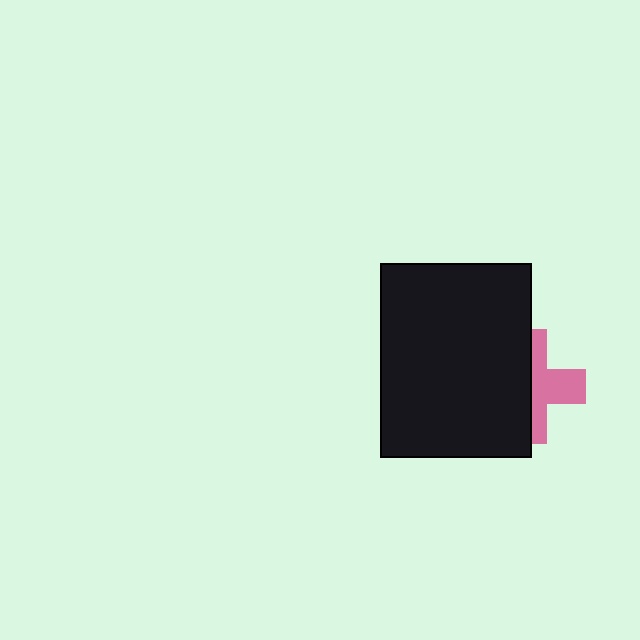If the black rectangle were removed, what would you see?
You would see the complete pink cross.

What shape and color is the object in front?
The object in front is a black rectangle.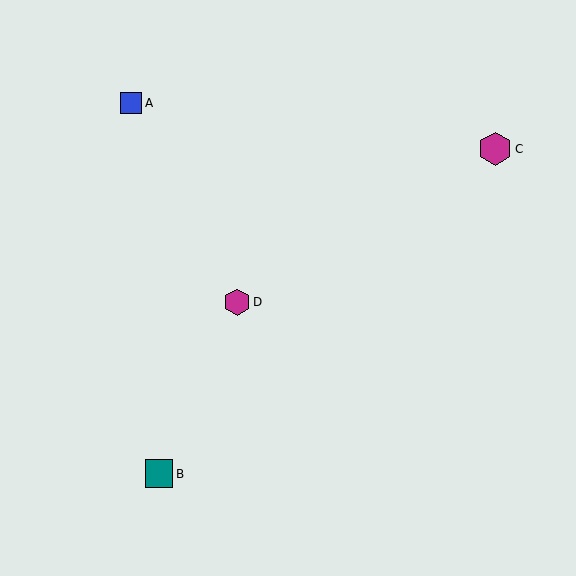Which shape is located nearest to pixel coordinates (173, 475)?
The teal square (labeled B) at (159, 474) is nearest to that location.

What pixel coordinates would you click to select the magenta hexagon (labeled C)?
Click at (495, 149) to select the magenta hexagon C.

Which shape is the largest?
The magenta hexagon (labeled C) is the largest.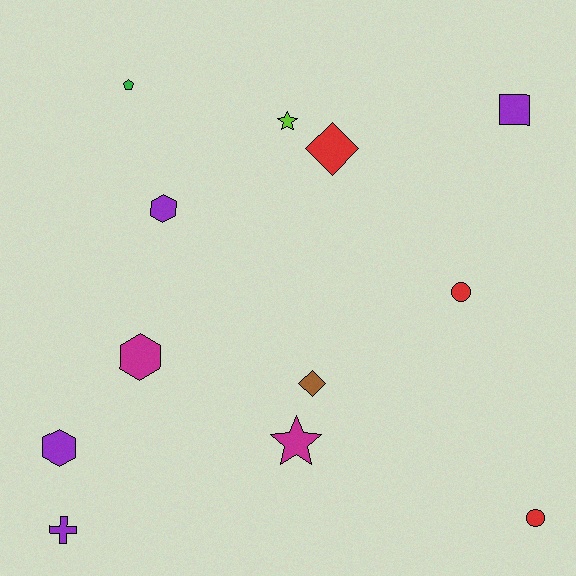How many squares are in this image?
There is 1 square.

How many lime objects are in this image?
There is 1 lime object.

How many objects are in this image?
There are 12 objects.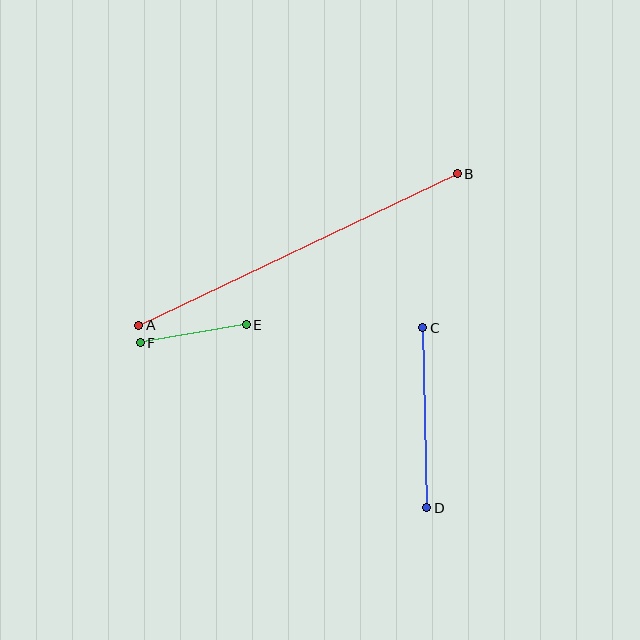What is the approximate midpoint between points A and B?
The midpoint is at approximately (298, 250) pixels.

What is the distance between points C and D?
The distance is approximately 180 pixels.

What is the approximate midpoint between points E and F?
The midpoint is at approximately (193, 334) pixels.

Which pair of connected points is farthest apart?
Points A and B are farthest apart.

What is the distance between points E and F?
The distance is approximately 108 pixels.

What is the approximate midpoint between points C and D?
The midpoint is at approximately (425, 418) pixels.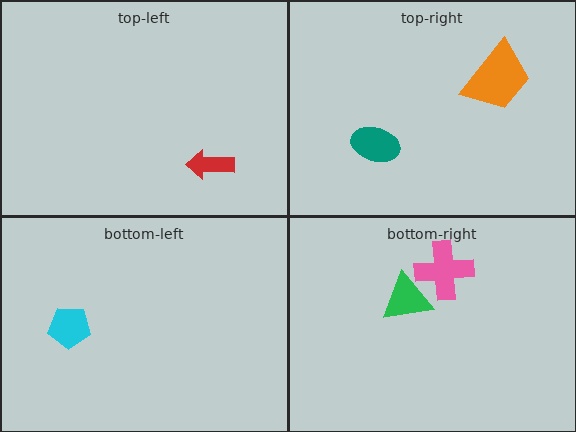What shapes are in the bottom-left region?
The cyan pentagon.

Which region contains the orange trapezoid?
The top-right region.